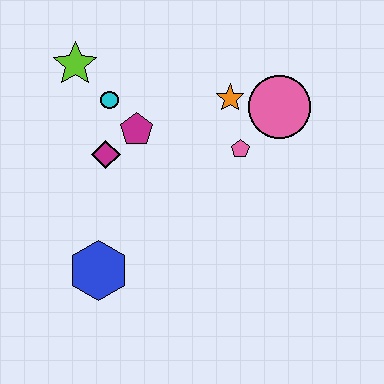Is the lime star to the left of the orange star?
Yes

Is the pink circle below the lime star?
Yes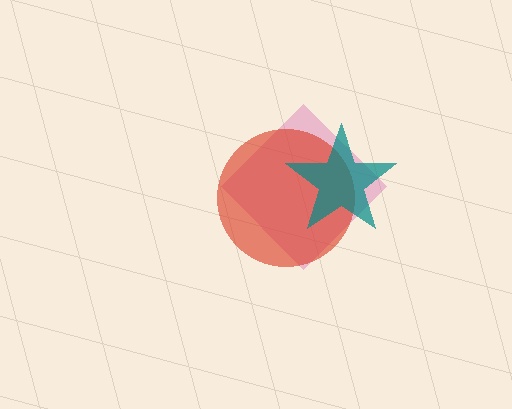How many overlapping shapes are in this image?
There are 3 overlapping shapes in the image.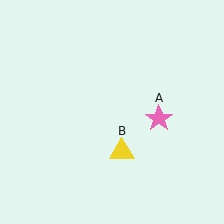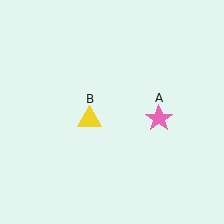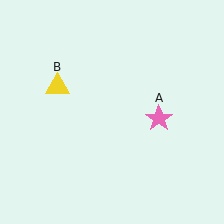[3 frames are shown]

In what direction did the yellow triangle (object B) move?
The yellow triangle (object B) moved up and to the left.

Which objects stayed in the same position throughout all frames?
Pink star (object A) remained stationary.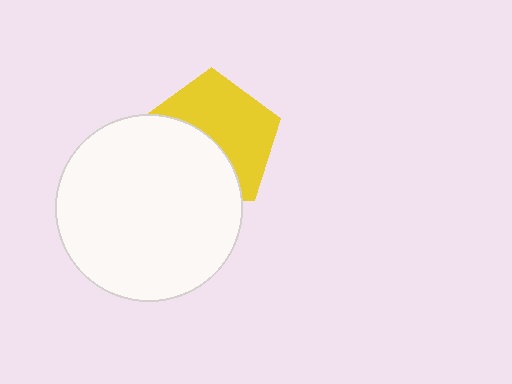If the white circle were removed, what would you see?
You would see the complete yellow pentagon.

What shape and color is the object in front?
The object in front is a white circle.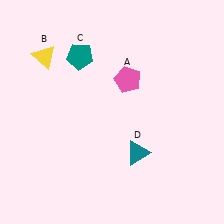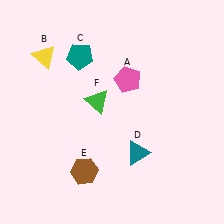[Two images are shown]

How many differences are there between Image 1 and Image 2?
There are 2 differences between the two images.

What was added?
A brown hexagon (E), a green triangle (F) were added in Image 2.